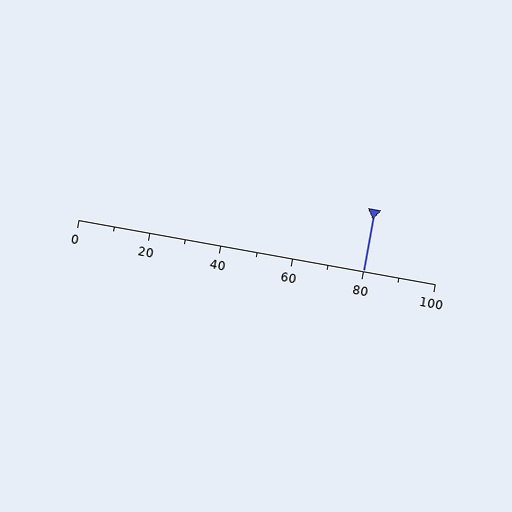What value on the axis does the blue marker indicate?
The marker indicates approximately 80.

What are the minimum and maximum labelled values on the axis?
The axis runs from 0 to 100.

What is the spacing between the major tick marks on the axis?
The major ticks are spaced 20 apart.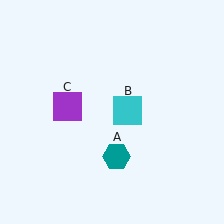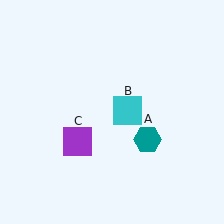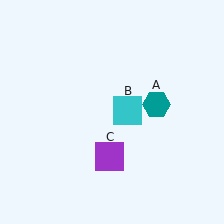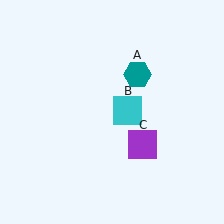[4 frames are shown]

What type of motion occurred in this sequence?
The teal hexagon (object A), purple square (object C) rotated counterclockwise around the center of the scene.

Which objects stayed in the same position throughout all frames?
Cyan square (object B) remained stationary.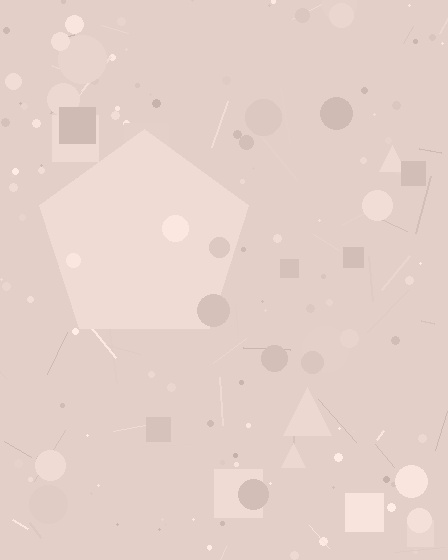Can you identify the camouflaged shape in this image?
The camouflaged shape is a pentagon.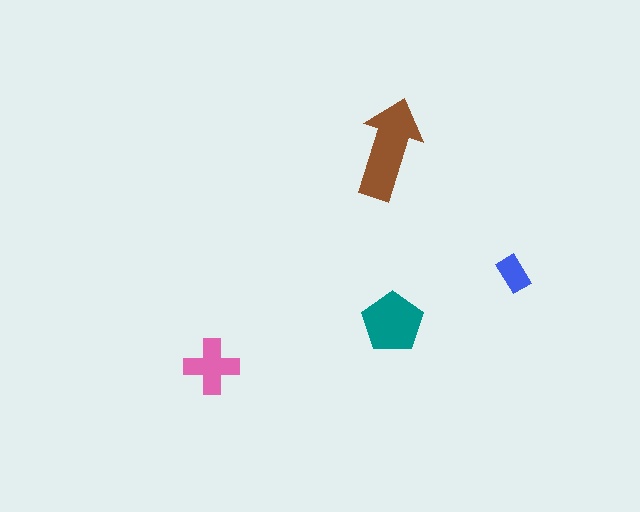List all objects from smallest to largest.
The blue rectangle, the pink cross, the teal pentagon, the brown arrow.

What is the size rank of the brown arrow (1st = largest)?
1st.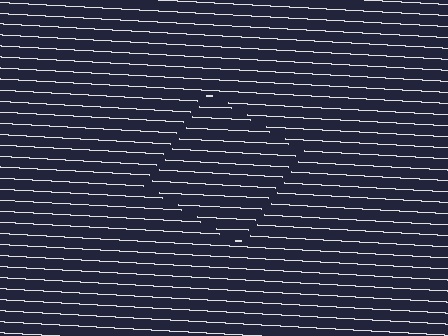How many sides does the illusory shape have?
4 sides — the line-ends trace a square.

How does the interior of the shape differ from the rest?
The interior of the shape contains the same grating, shifted by half a period — the contour is defined by the phase discontinuity where line-ends from the inner and outer gratings abut.